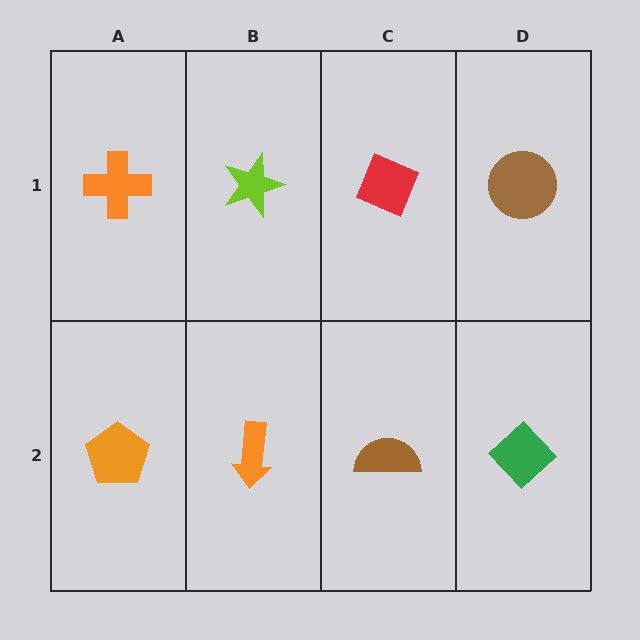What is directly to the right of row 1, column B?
A red diamond.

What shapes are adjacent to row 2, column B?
A lime star (row 1, column B), an orange pentagon (row 2, column A), a brown semicircle (row 2, column C).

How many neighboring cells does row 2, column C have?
3.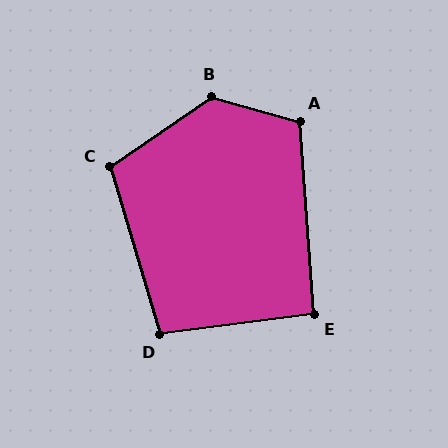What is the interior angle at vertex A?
Approximately 110 degrees (obtuse).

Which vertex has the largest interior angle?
B, at approximately 130 degrees.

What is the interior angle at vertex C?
Approximately 108 degrees (obtuse).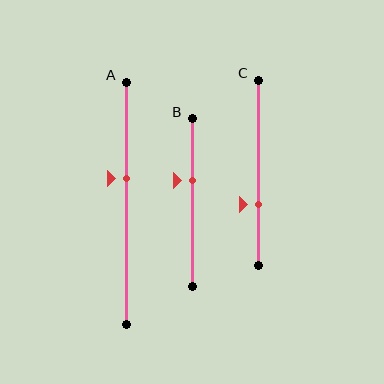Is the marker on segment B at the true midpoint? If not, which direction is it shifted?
No, the marker on segment B is shifted upward by about 13% of the segment length.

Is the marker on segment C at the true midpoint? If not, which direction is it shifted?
No, the marker on segment C is shifted downward by about 17% of the segment length.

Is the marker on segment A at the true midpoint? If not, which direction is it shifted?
No, the marker on segment A is shifted upward by about 10% of the segment length.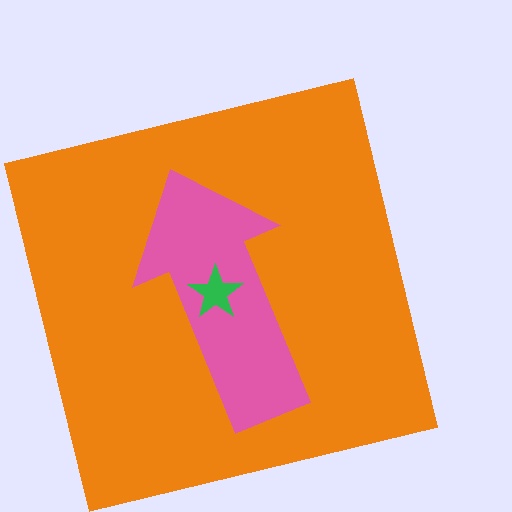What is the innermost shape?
The green star.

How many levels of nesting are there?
3.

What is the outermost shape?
The orange square.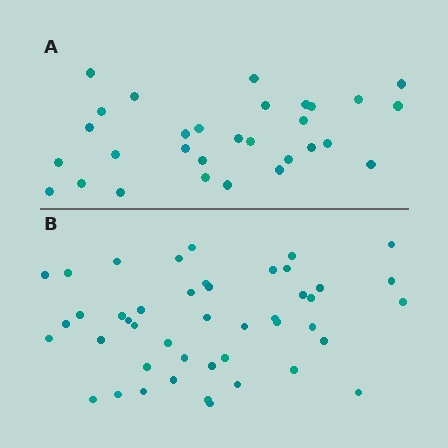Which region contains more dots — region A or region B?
Region B (the bottom region) has more dots.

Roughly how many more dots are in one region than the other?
Region B has approximately 15 more dots than region A.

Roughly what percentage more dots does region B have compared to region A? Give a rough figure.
About 50% more.